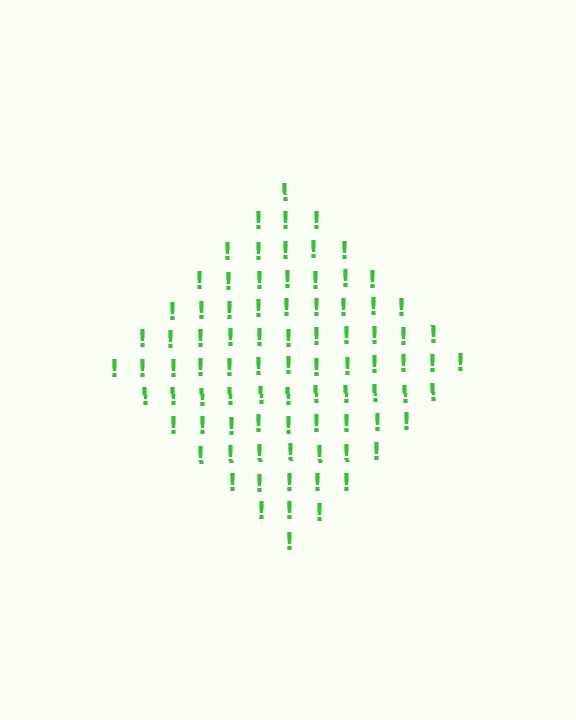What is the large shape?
The large shape is a diamond.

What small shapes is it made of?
It is made of small exclamation marks.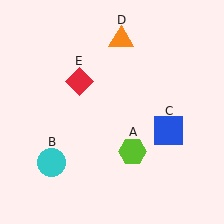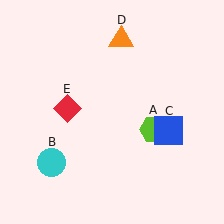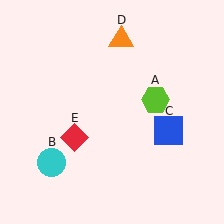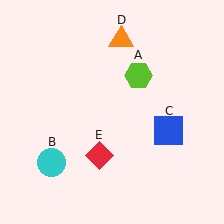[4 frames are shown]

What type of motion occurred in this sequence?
The lime hexagon (object A), red diamond (object E) rotated counterclockwise around the center of the scene.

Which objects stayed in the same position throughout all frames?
Cyan circle (object B) and blue square (object C) and orange triangle (object D) remained stationary.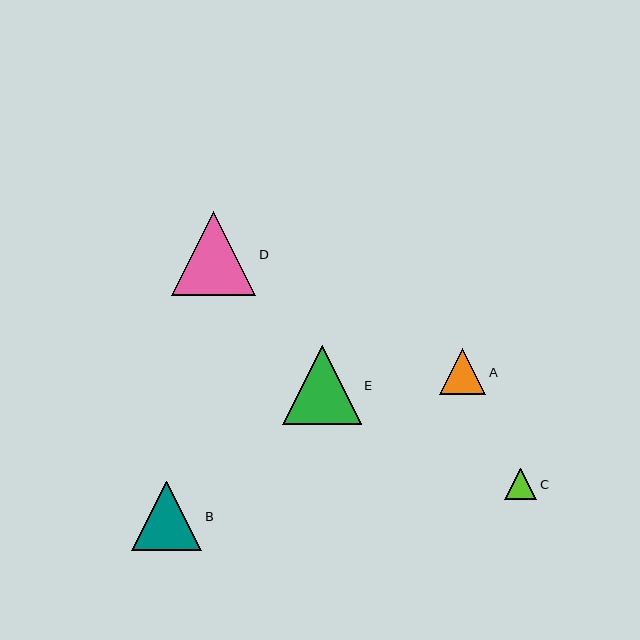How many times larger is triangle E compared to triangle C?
Triangle E is approximately 2.5 times the size of triangle C.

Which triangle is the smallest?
Triangle C is the smallest with a size of approximately 32 pixels.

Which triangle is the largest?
Triangle D is the largest with a size of approximately 84 pixels.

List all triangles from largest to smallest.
From largest to smallest: D, E, B, A, C.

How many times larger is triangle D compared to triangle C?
Triangle D is approximately 2.7 times the size of triangle C.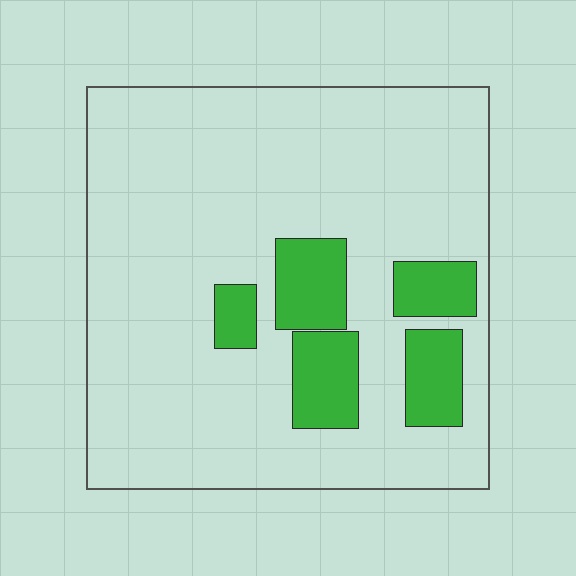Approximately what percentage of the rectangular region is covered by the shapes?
Approximately 15%.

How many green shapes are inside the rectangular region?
5.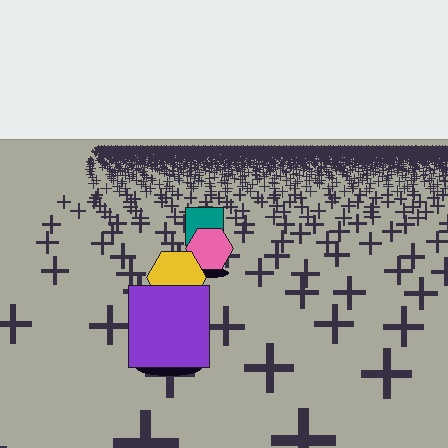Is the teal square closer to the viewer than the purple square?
No. The purple square is closer — you can tell from the texture gradient: the ground texture is coarser near it.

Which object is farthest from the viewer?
The teal square is farthest from the viewer. It appears smaller and the ground texture around it is denser.